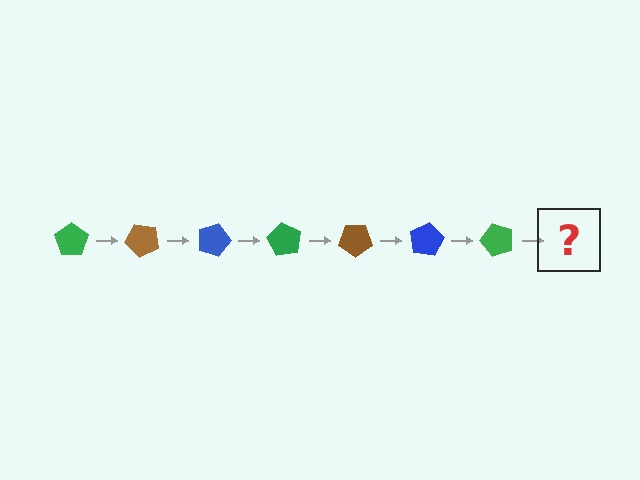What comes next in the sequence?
The next element should be a brown pentagon, rotated 315 degrees from the start.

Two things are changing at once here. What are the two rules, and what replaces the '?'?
The two rules are that it rotates 45 degrees each step and the color cycles through green, brown, and blue. The '?' should be a brown pentagon, rotated 315 degrees from the start.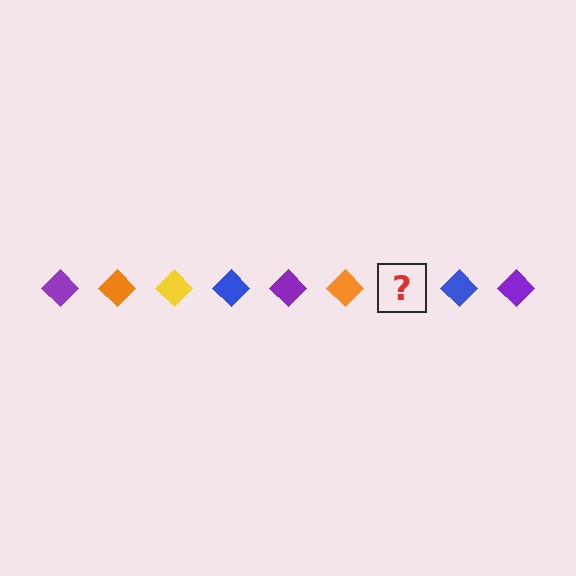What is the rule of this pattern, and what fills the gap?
The rule is that the pattern cycles through purple, orange, yellow, blue diamonds. The gap should be filled with a yellow diamond.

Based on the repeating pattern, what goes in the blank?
The blank should be a yellow diamond.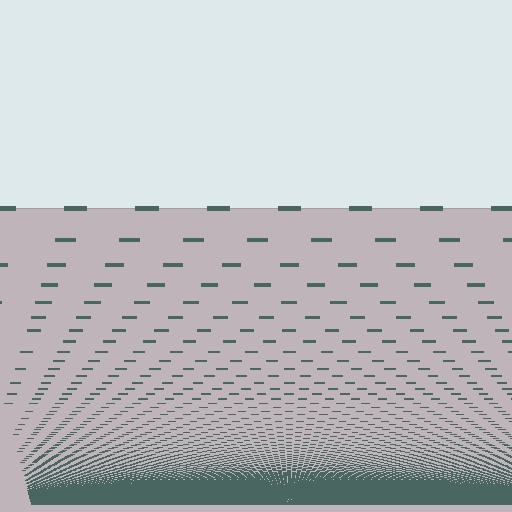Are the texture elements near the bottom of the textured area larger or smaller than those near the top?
Smaller. The gradient is inverted — elements near the bottom are smaller and denser.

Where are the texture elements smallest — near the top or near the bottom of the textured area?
Near the bottom.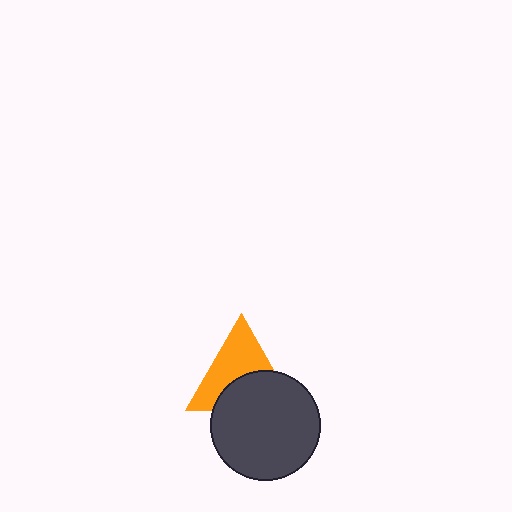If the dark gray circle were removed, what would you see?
You would see the complete orange triangle.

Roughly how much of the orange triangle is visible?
About half of it is visible (roughly 55%).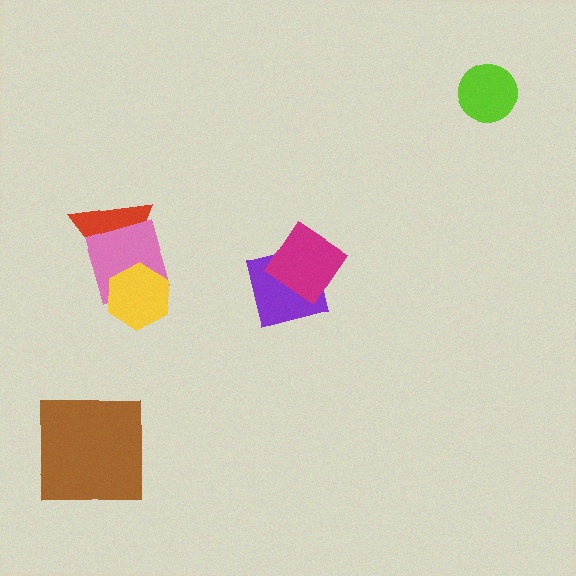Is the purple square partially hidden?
Yes, it is partially covered by another shape.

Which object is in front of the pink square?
The yellow hexagon is in front of the pink square.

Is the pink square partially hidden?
Yes, it is partially covered by another shape.